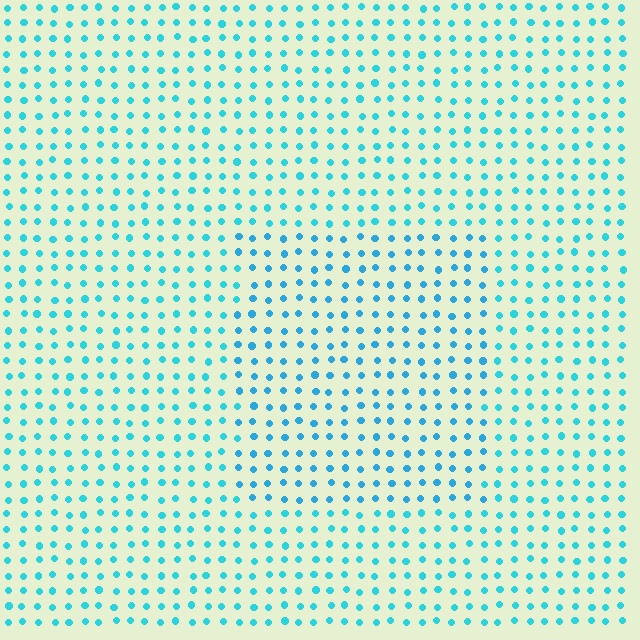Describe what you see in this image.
The image is filled with small cyan elements in a uniform arrangement. A rectangle-shaped region is visible where the elements are tinted to a slightly different hue, forming a subtle color boundary.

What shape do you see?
I see a rectangle.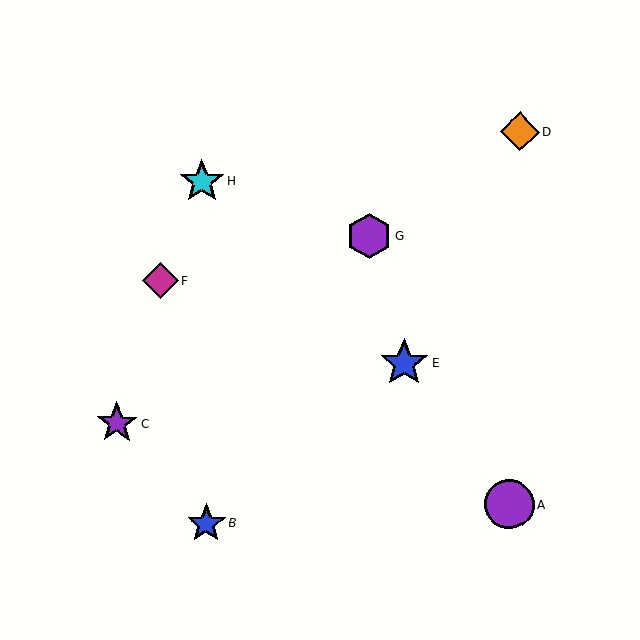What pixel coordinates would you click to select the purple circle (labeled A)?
Click at (509, 505) to select the purple circle A.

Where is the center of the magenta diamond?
The center of the magenta diamond is at (160, 281).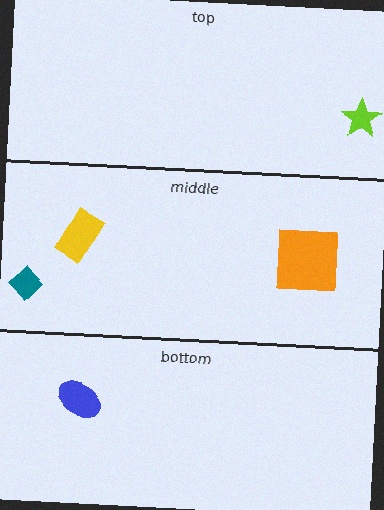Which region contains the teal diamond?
The middle region.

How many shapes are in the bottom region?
1.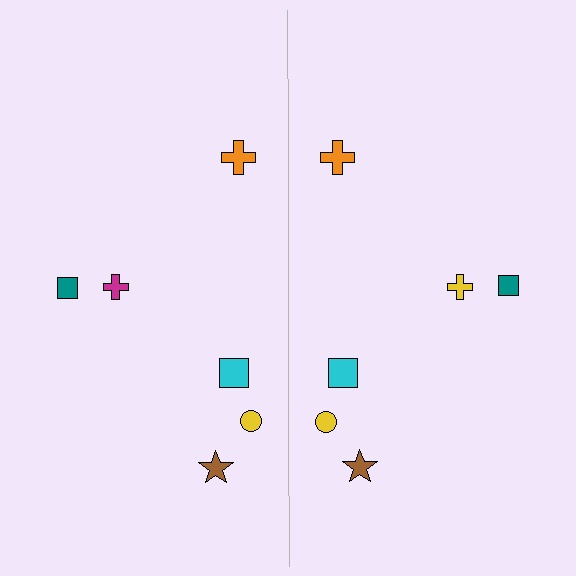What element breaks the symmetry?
The yellow cross on the right side breaks the symmetry — its mirror counterpart is magenta.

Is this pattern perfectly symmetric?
No, the pattern is not perfectly symmetric. The yellow cross on the right side breaks the symmetry — its mirror counterpart is magenta.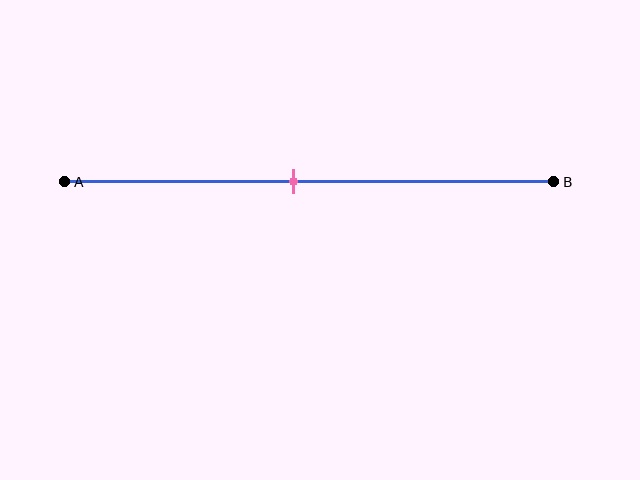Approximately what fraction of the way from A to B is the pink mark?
The pink mark is approximately 45% of the way from A to B.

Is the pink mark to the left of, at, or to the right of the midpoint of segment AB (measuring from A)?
The pink mark is to the left of the midpoint of segment AB.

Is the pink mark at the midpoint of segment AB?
No, the mark is at about 45% from A, not at the 50% midpoint.